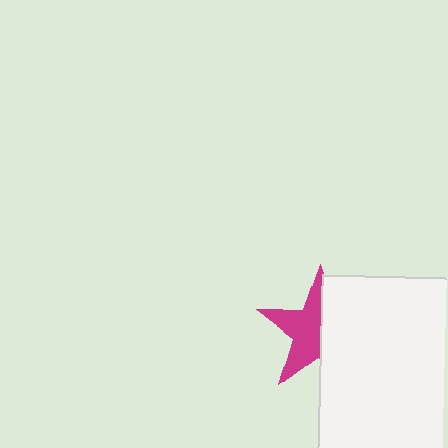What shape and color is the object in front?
The object in front is a white square.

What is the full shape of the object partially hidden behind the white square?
The partially hidden object is a magenta star.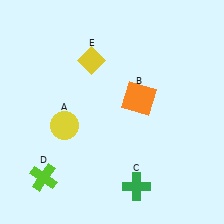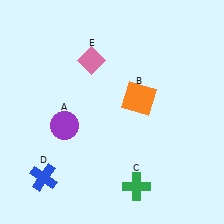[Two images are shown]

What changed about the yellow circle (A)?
In Image 1, A is yellow. In Image 2, it changed to purple.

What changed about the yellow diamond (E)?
In Image 1, E is yellow. In Image 2, it changed to pink.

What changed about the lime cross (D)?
In Image 1, D is lime. In Image 2, it changed to blue.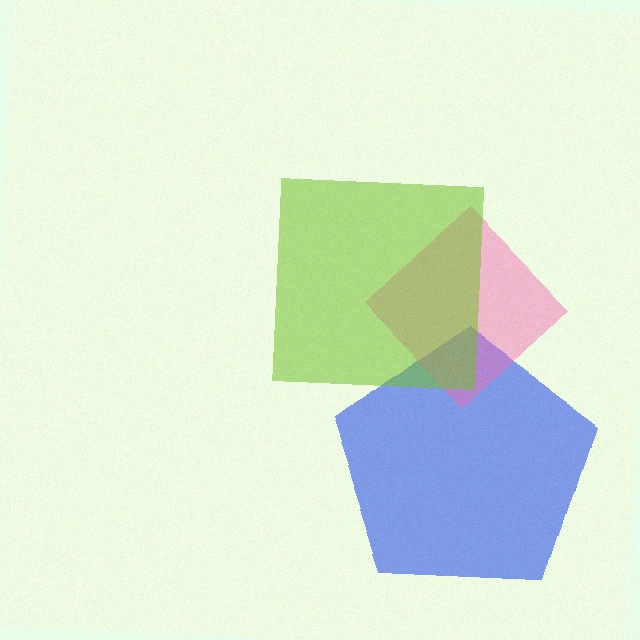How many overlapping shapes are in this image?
There are 3 overlapping shapes in the image.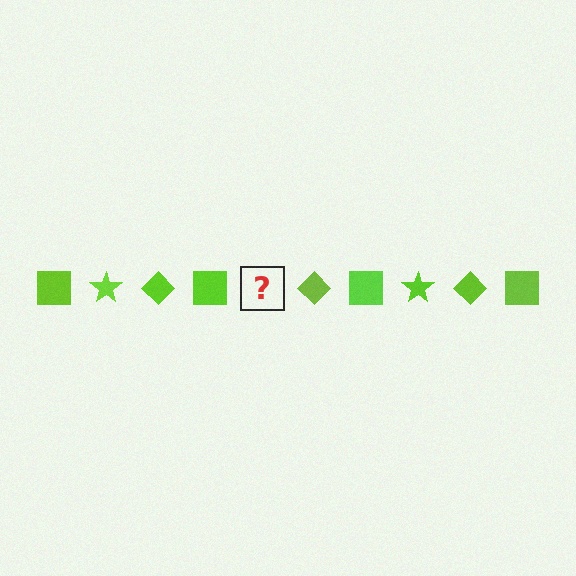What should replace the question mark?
The question mark should be replaced with a lime star.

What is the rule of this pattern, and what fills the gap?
The rule is that the pattern cycles through square, star, diamond shapes in lime. The gap should be filled with a lime star.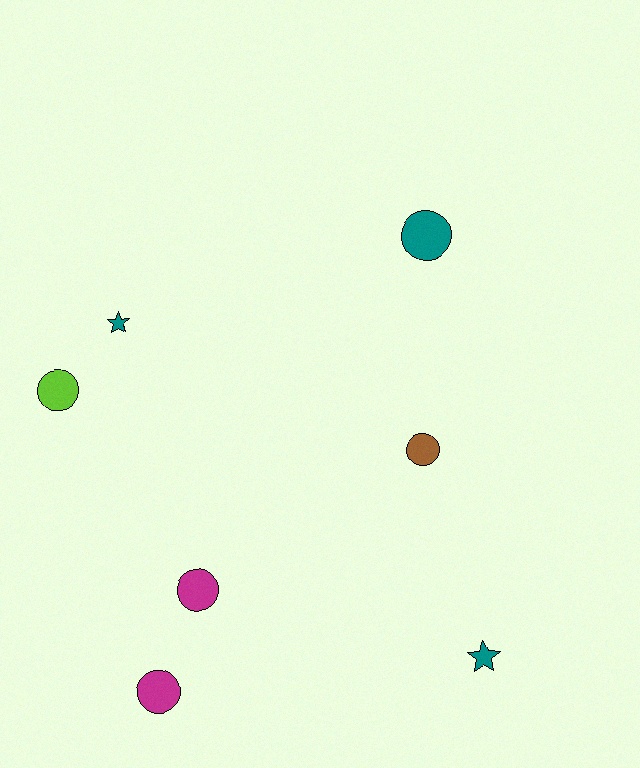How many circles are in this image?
There are 5 circles.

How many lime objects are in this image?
There is 1 lime object.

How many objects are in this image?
There are 7 objects.